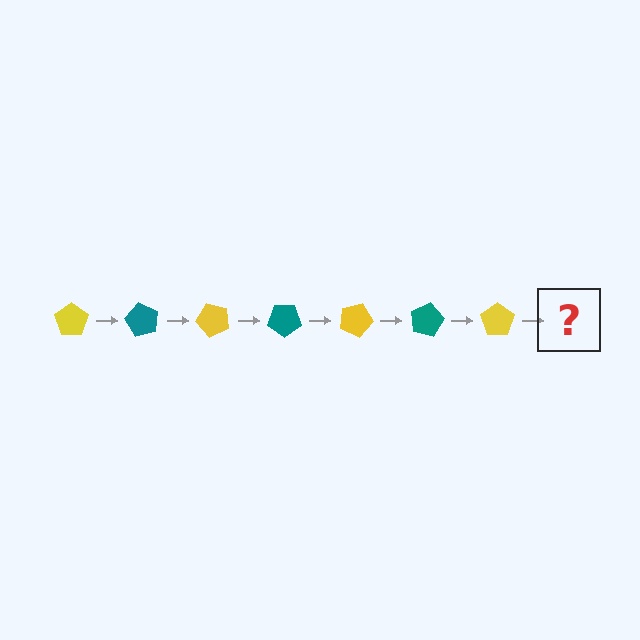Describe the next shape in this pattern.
It should be a teal pentagon, rotated 420 degrees from the start.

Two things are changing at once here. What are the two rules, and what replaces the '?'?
The two rules are that it rotates 60 degrees each step and the color cycles through yellow and teal. The '?' should be a teal pentagon, rotated 420 degrees from the start.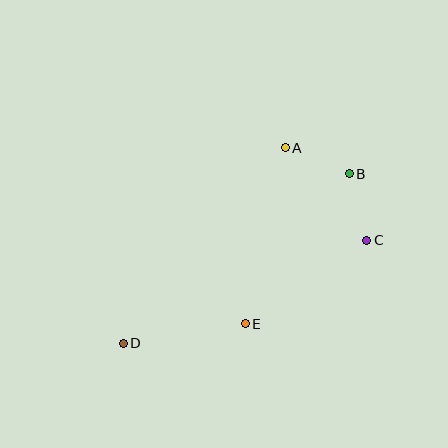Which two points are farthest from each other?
Points B and D are farthest from each other.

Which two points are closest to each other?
Points B and C are closest to each other.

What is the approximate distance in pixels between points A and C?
The distance between A and C is approximately 124 pixels.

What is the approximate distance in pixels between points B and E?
The distance between B and E is approximately 183 pixels.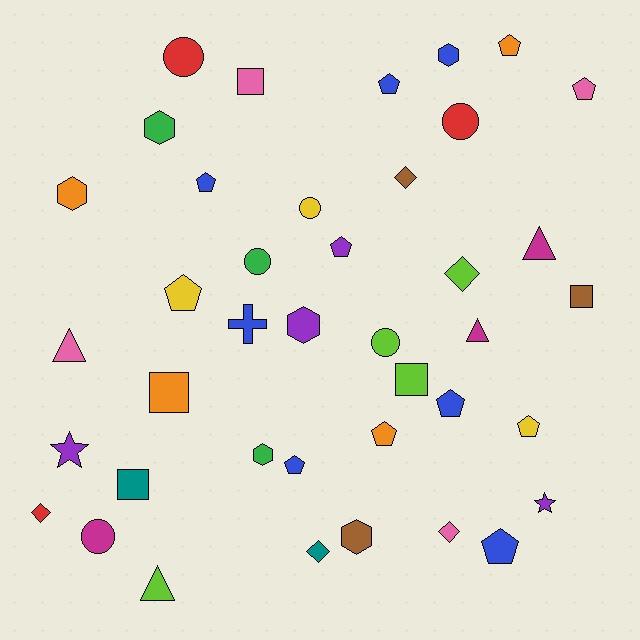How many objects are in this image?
There are 40 objects.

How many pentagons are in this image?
There are 11 pentagons.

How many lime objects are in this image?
There are 4 lime objects.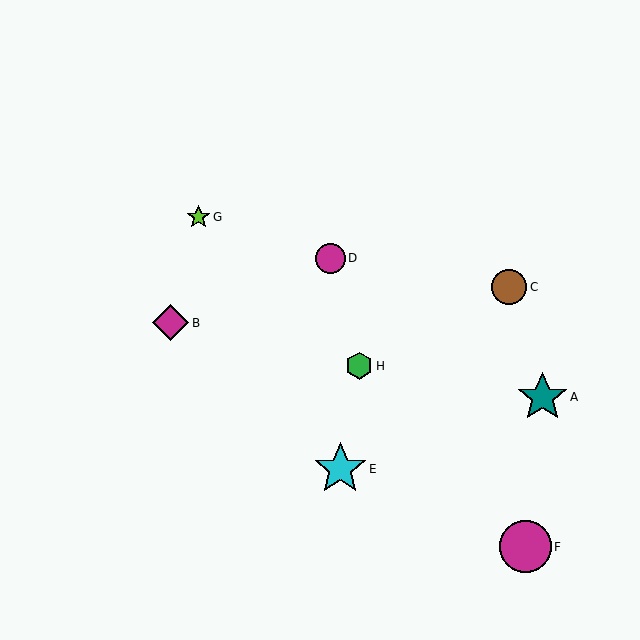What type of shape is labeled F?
Shape F is a magenta circle.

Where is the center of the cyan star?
The center of the cyan star is at (340, 469).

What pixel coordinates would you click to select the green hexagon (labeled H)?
Click at (359, 366) to select the green hexagon H.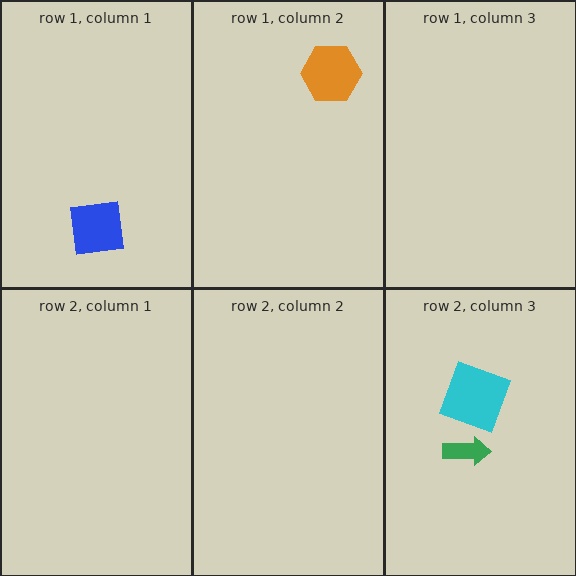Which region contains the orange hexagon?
The row 1, column 2 region.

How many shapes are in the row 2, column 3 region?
2.